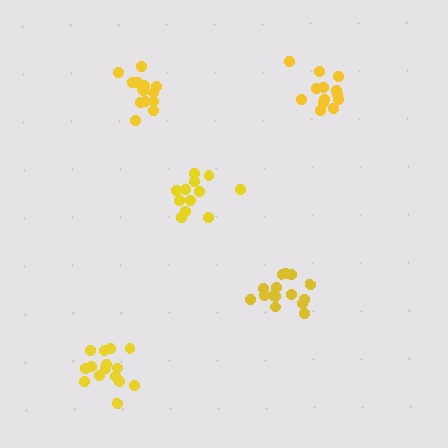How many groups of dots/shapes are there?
There are 5 groups.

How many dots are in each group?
Group 1: 12 dots, Group 2: 13 dots, Group 3: 15 dots, Group 4: 16 dots, Group 5: 15 dots (71 total).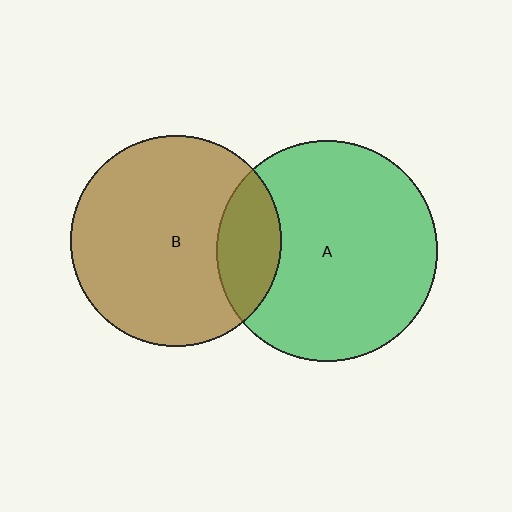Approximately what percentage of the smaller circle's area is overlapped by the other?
Approximately 20%.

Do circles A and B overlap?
Yes.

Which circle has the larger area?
Circle A (green).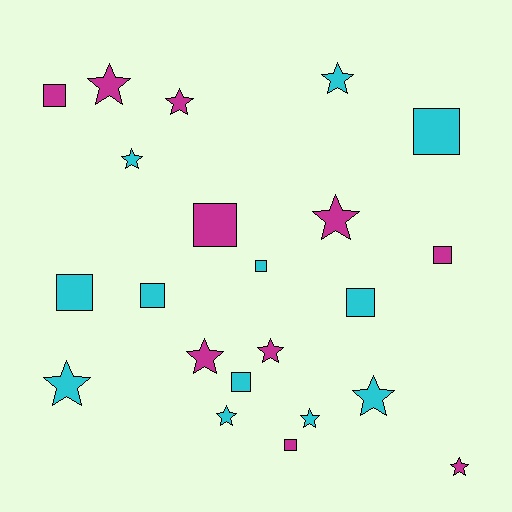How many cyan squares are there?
There are 6 cyan squares.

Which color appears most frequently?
Cyan, with 12 objects.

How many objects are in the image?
There are 22 objects.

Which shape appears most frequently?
Star, with 12 objects.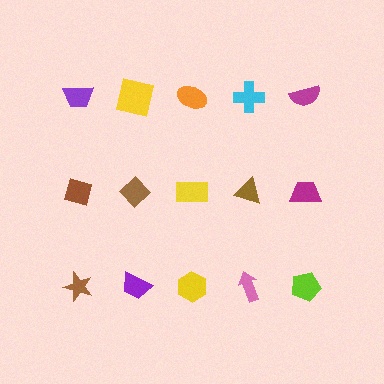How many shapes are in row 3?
5 shapes.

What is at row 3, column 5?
A lime pentagon.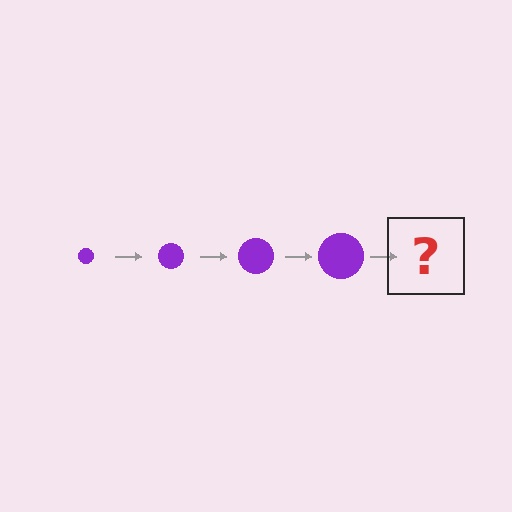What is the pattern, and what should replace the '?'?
The pattern is that the circle gets progressively larger each step. The '?' should be a purple circle, larger than the previous one.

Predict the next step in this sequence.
The next step is a purple circle, larger than the previous one.